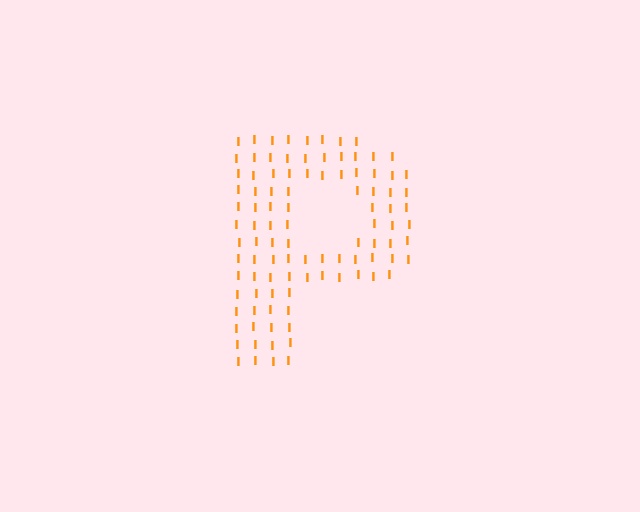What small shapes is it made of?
It is made of small letter I's.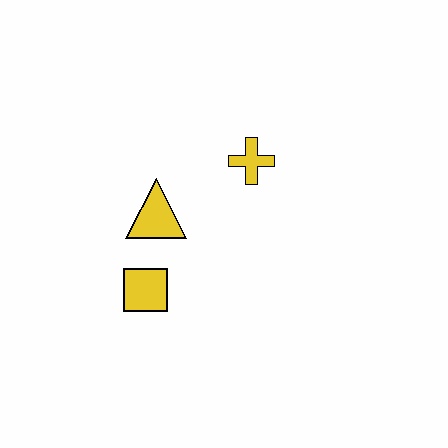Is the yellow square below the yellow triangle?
Yes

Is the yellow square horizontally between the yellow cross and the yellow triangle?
No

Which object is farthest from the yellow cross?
The yellow square is farthest from the yellow cross.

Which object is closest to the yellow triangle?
The yellow square is closest to the yellow triangle.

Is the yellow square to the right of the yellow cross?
No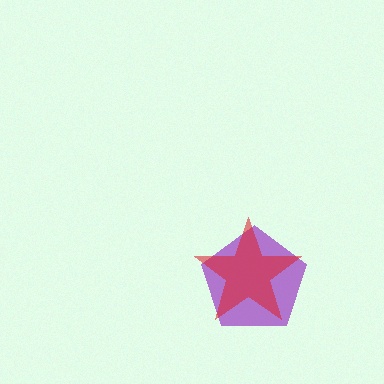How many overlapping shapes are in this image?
There are 2 overlapping shapes in the image.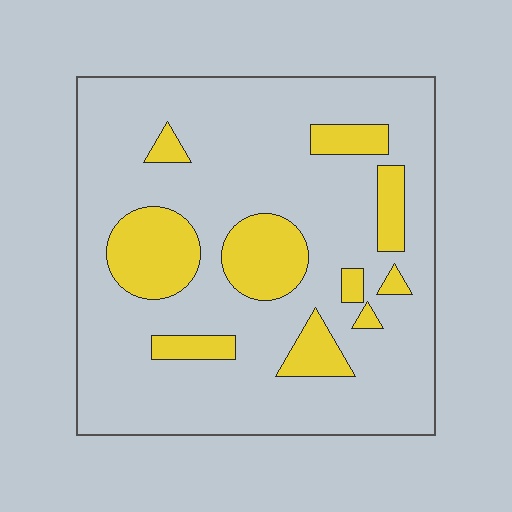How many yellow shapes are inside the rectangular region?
10.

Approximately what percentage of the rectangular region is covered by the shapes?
Approximately 20%.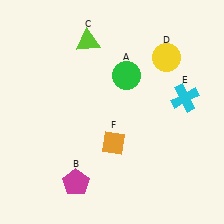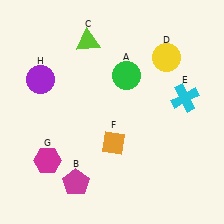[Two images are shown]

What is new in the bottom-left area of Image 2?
A magenta hexagon (G) was added in the bottom-left area of Image 2.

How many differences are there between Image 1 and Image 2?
There are 2 differences between the two images.